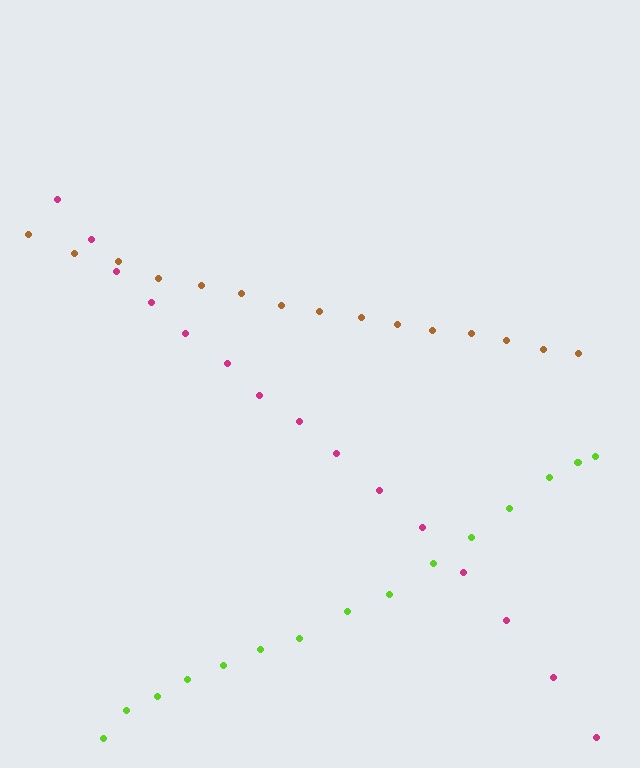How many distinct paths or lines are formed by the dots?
There are 3 distinct paths.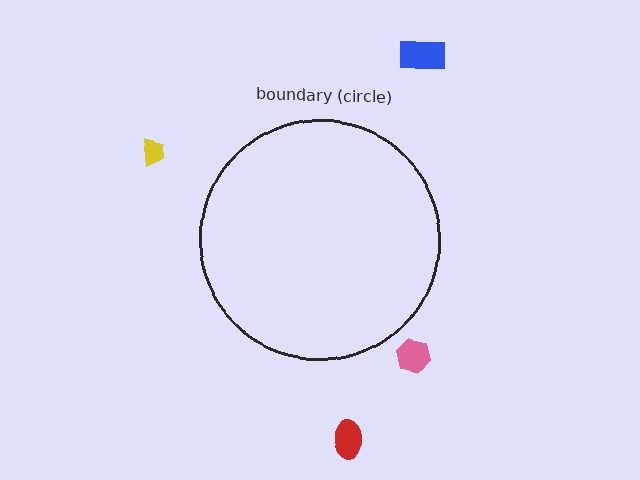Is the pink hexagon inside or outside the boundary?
Outside.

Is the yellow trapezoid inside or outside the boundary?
Outside.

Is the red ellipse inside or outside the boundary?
Outside.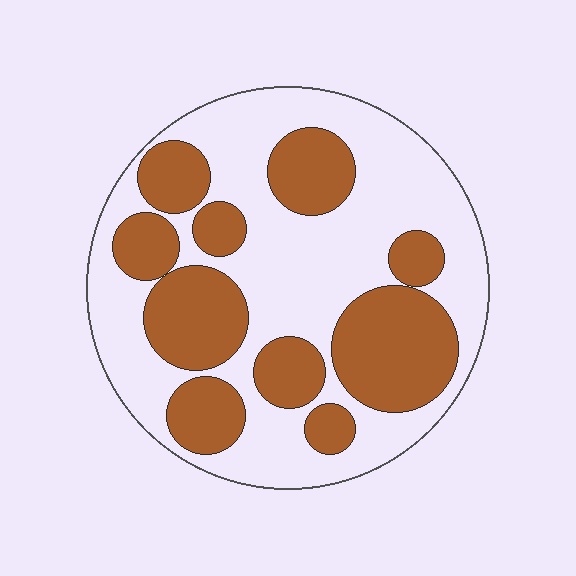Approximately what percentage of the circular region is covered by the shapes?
Approximately 40%.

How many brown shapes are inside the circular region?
10.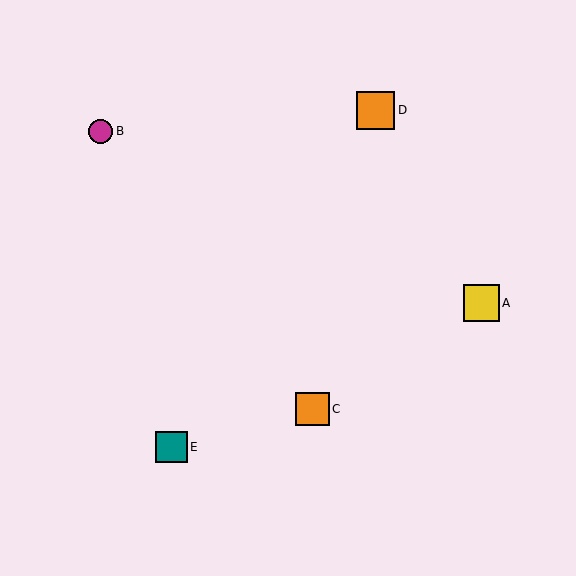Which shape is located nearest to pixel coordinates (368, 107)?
The orange square (labeled D) at (376, 110) is nearest to that location.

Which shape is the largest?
The orange square (labeled D) is the largest.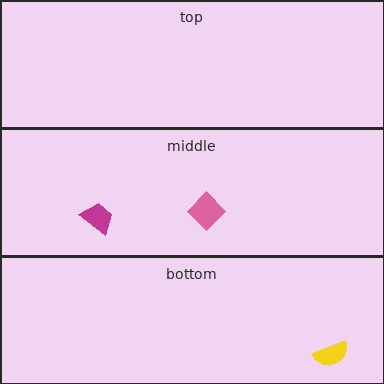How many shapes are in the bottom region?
1.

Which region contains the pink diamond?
The middle region.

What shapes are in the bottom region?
The yellow semicircle.